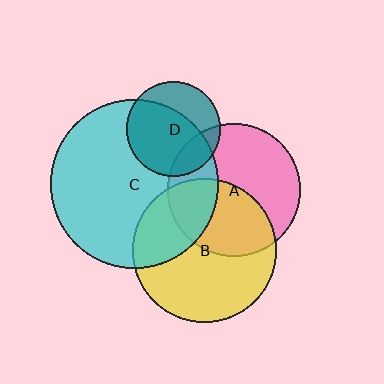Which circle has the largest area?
Circle C (cyan).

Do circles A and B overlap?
Yes.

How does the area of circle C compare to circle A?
Approximately 1.6 times.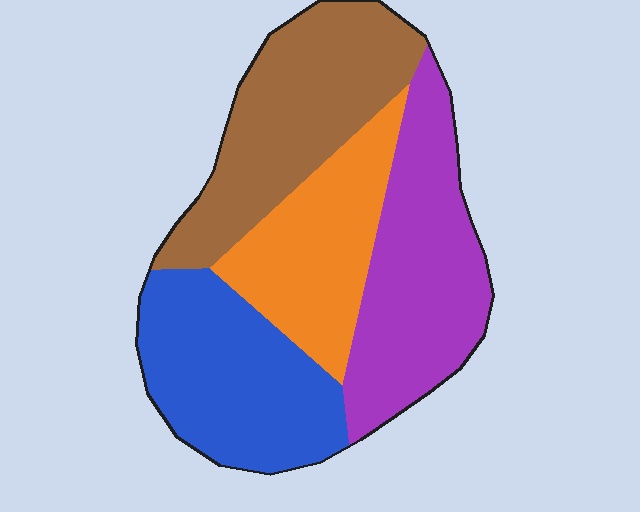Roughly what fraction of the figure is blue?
Blue covers about 25% of the figure.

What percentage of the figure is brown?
Brown takes up between a sixth and a third of the figure.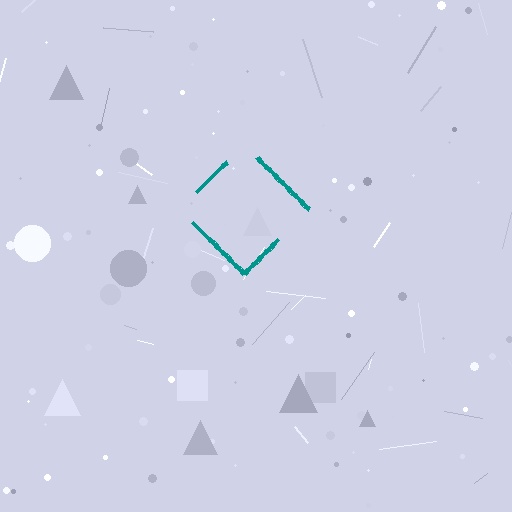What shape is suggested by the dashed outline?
The dashed outline suggests a diamond.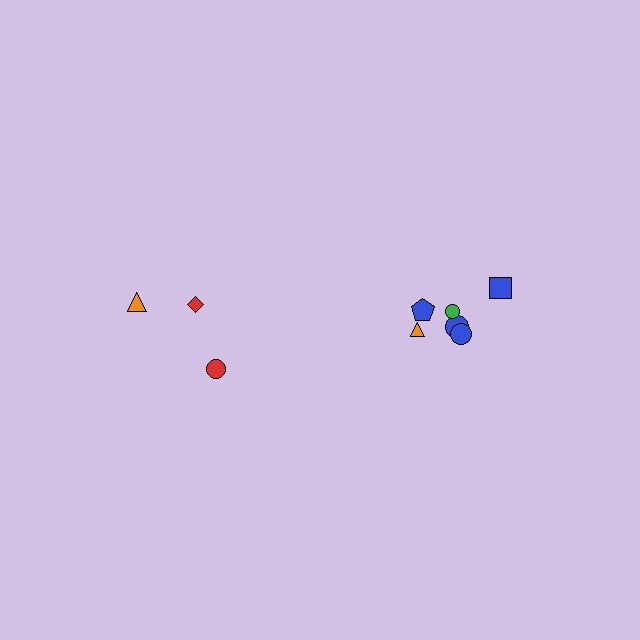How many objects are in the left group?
There are 3 objects.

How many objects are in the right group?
There are 6 objects.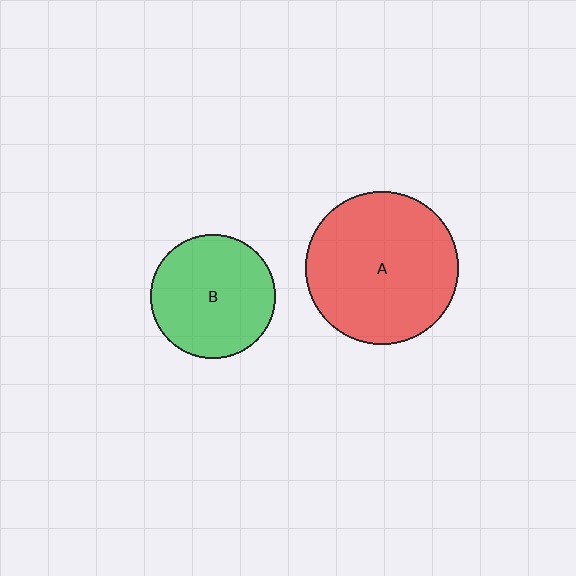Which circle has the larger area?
Circle A (red).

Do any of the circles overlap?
No, none of the circles overlap.